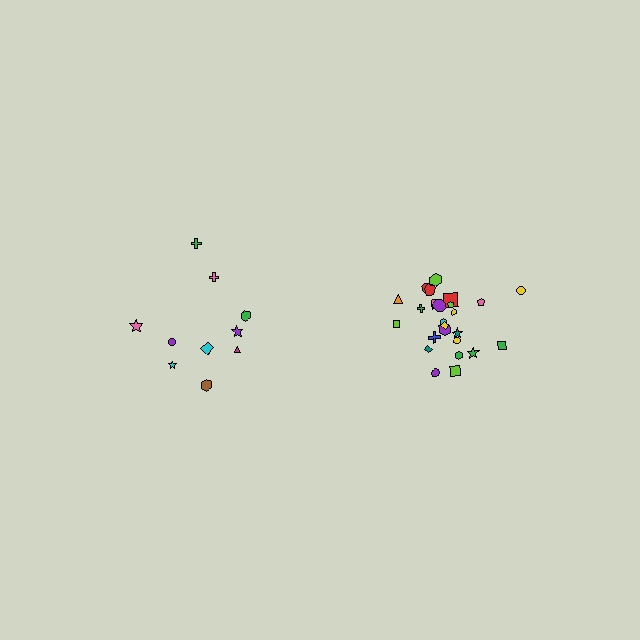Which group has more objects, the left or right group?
The right group.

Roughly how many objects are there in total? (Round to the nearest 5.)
Roughly 35 objects in total.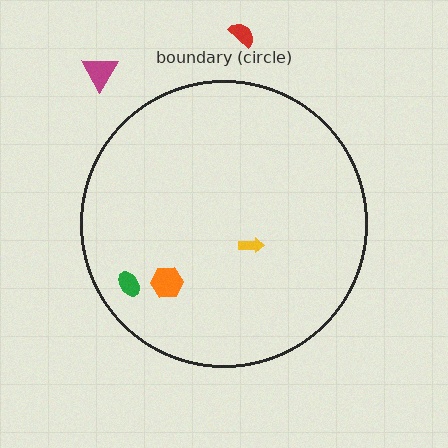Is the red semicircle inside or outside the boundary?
Outside.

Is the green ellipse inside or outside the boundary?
Inside.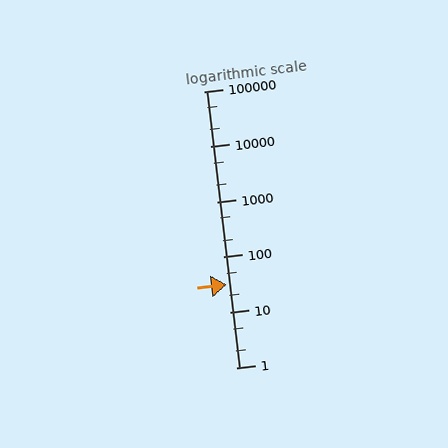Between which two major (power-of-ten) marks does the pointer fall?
The pointer is between 10 and 100.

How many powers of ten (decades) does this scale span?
The scale spans 5 decades, from 1 to 100000.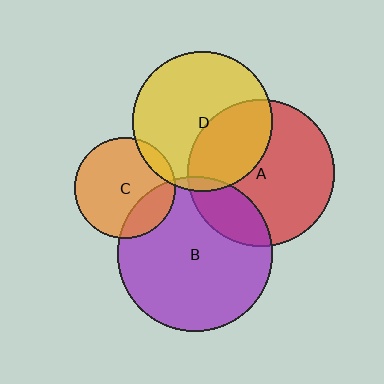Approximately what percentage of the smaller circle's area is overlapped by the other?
Approximately 20%.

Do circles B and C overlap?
Yes.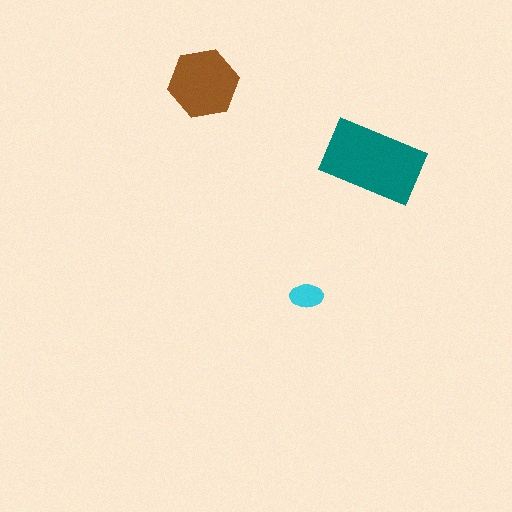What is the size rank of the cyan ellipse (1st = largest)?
3rd.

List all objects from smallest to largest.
The cyan ellipse, the brown hexagon, the teal rectangle.